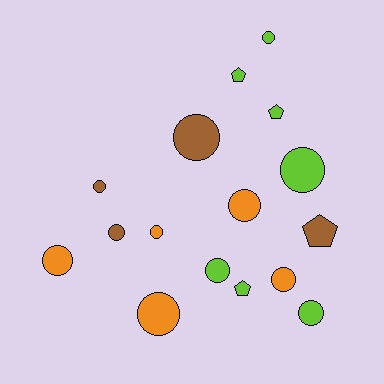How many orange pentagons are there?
There are no orange pentagons.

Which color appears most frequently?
Lime, with 7 objects.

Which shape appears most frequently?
Circle, with 12 objects.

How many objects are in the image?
There are 16 objects.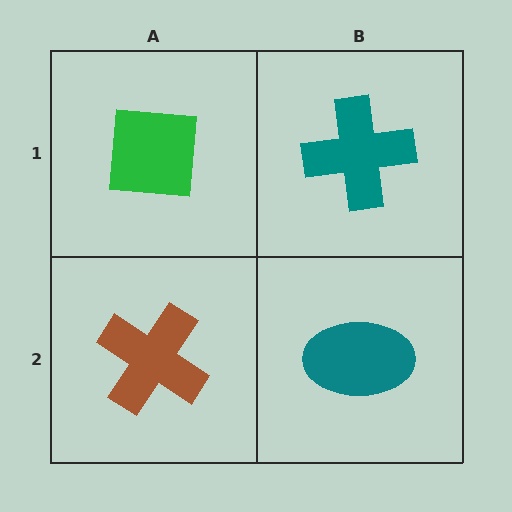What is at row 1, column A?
A green square.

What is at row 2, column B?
A teal ellipse.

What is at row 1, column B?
A teal cross.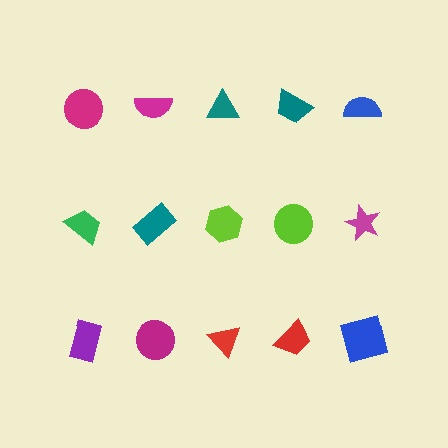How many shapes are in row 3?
5 shapes.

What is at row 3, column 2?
A magenta circle.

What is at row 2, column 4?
A lime circle.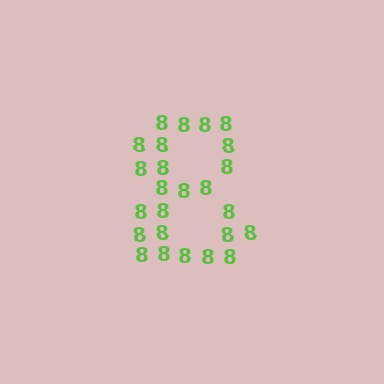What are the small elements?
The small elements are digit 8's.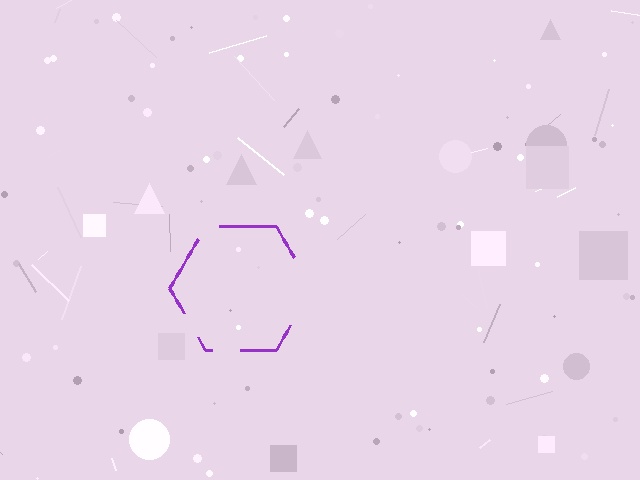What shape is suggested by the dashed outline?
The dashed outline suggests a hexagon.